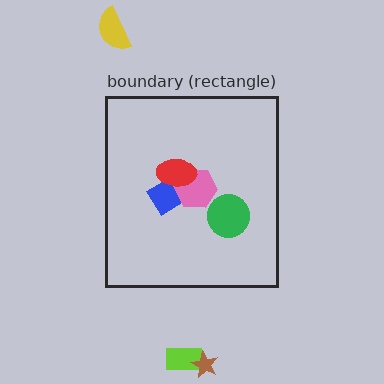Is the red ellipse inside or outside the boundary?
Inside.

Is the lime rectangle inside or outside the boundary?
Outside.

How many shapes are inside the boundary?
4 inside, 3 outside.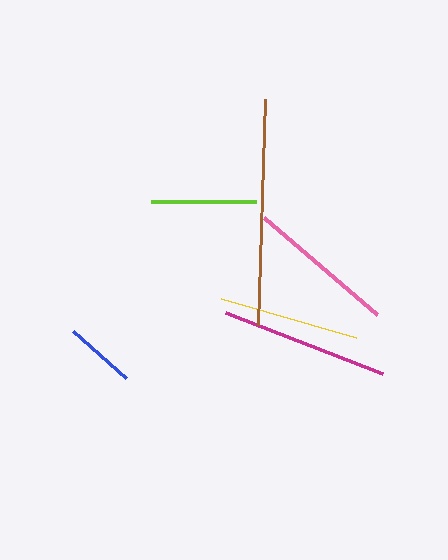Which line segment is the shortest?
The blue line is the shortest at approximately 71 pixels.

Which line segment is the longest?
The brown line is the longest at approximately 226 pixels.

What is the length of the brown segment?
The brown segment is approximately 226 pixels long.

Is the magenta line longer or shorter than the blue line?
The magenta line is longer than the blue line.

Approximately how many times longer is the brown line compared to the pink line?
The brown line is approximately 1.5 times the length of the pink line.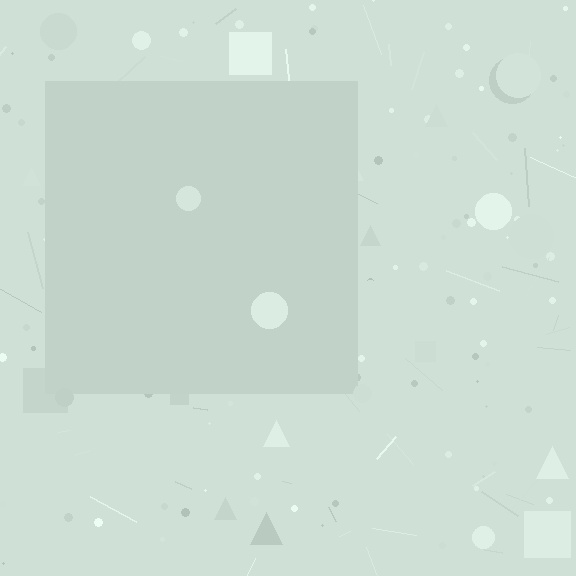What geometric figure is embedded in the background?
A square is embedded in the background.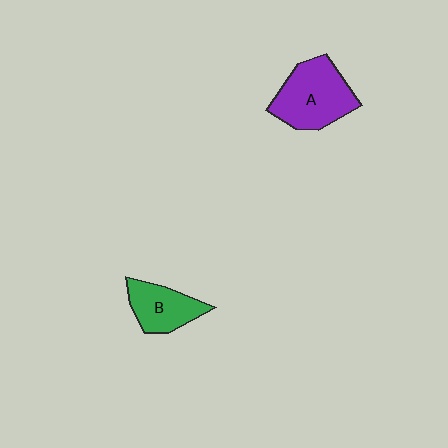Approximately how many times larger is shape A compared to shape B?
Approximately 1.5 times.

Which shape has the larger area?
Shape A (purple).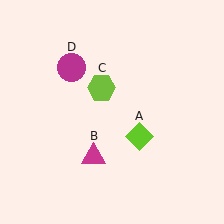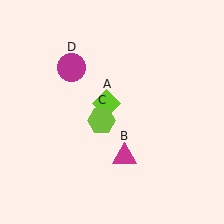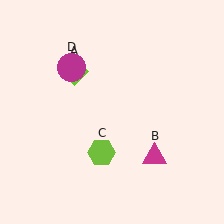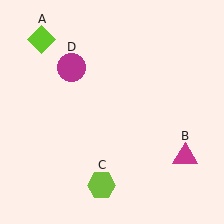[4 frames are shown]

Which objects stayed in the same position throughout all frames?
Magenta circle (object D) remained stationary.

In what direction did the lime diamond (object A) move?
The lime diamond (object A) moved up and to the left.